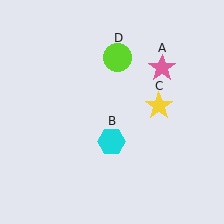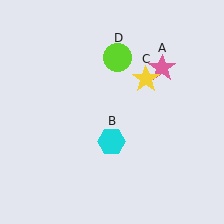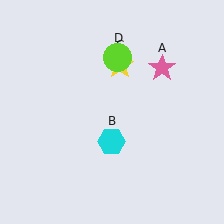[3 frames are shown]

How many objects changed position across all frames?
1 object changed position: yellow star (object C).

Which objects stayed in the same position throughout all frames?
Pink star (object A) and cyan hexagon (object B) and lime circle (object D) remained stationary.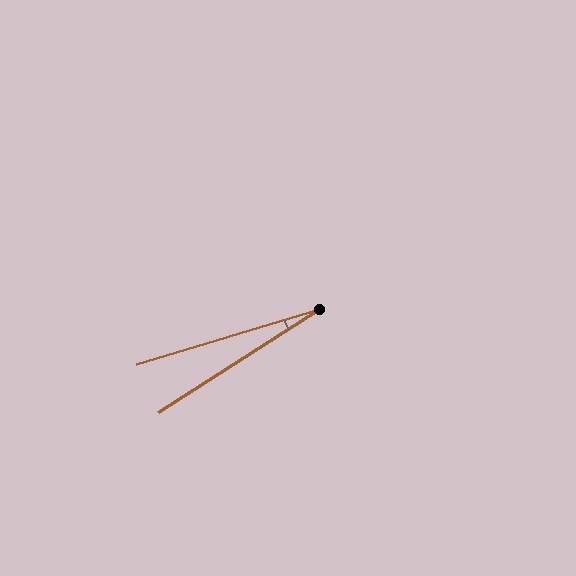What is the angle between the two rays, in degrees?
Approximately 16 degrees.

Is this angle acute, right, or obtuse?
It is acute.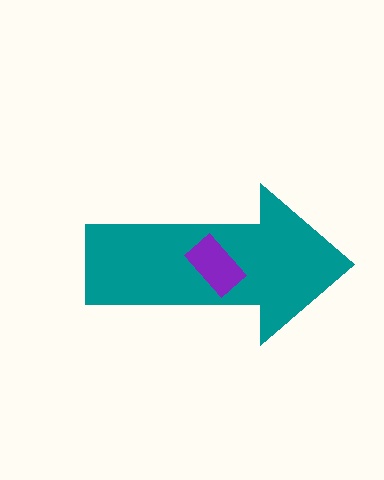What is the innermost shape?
The purple rectangle.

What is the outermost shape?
The teal arrow.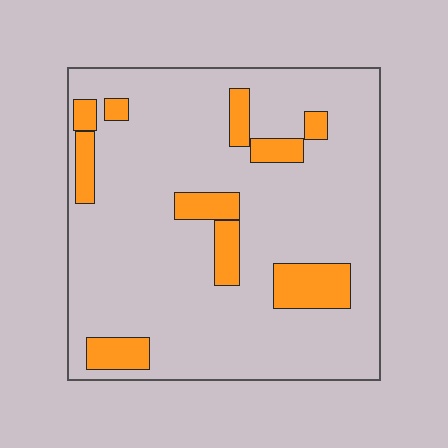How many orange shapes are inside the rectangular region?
10.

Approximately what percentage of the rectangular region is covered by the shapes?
Approximately 15%.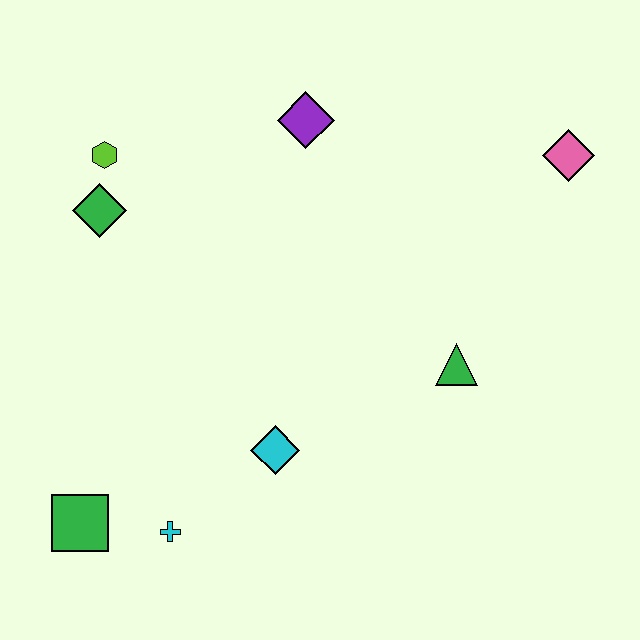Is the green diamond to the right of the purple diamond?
No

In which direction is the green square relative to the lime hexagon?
The green square is below the lime hexagon.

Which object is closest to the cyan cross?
The green square is closest to the cyan cross.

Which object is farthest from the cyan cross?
The pink diamond is farthest from the cyan cross.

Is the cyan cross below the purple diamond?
Yes